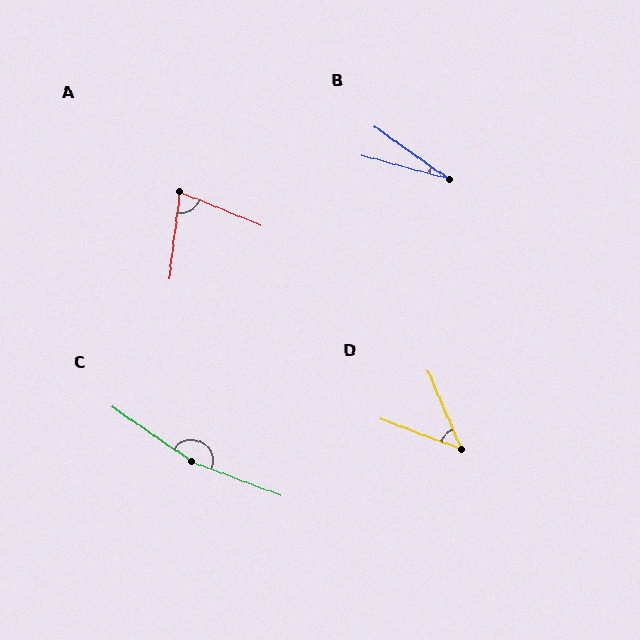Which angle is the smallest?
B, at approximately 20 degrees.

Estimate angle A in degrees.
Approximately 75 degrees.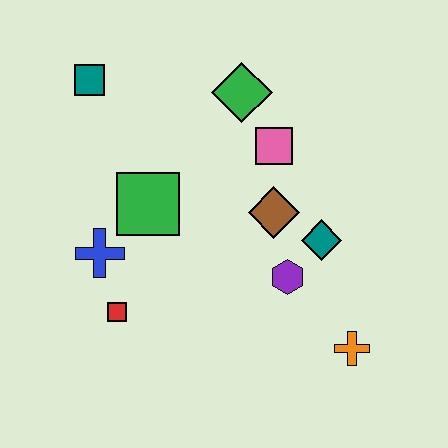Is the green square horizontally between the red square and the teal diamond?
Yes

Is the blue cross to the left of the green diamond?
Yes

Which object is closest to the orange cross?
The purple hexagon is closest to the orange cross.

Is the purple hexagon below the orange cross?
No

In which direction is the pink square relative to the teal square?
The pink square is to the right of the teal square.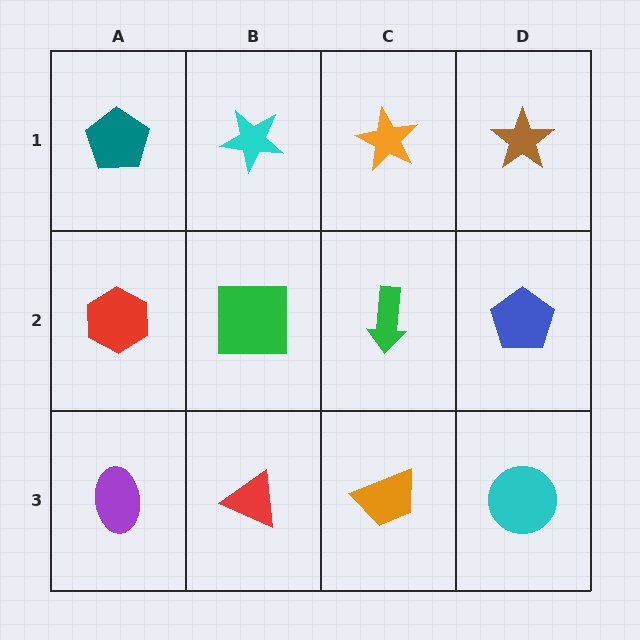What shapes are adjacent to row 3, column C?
A green arrow (row 2, column C), a red triangle (row 3, column B), a cyan circle (row 3, column D).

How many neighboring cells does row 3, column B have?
3.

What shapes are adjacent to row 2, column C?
An orange star (row 1, column C), an orange trapezoid (row 3, column C), a green square (row 2, column B), a blue pentagon (row 2, column D).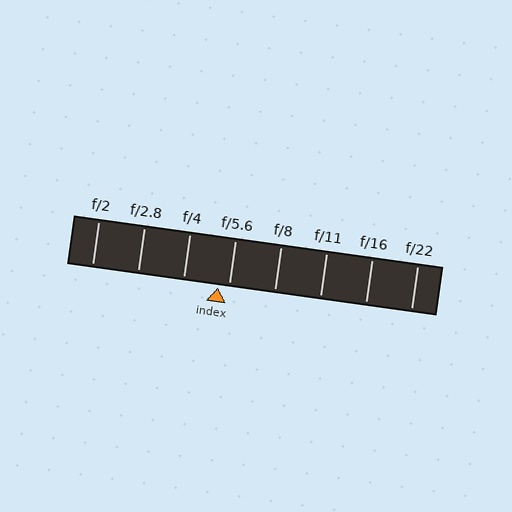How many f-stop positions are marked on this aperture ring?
There are 8 f-stop positions marked.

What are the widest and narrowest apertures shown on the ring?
The widest aperture shown is f/2 and the narrowest is f/22.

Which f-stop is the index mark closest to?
The index mark is closest to f/5.6.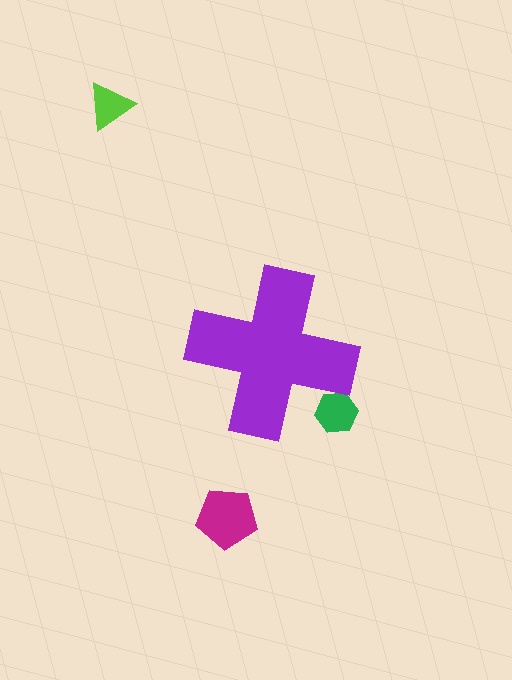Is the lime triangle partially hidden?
No, the lime triangle is fully visible.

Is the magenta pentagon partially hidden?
No, the magenta pentagon is fully visible.